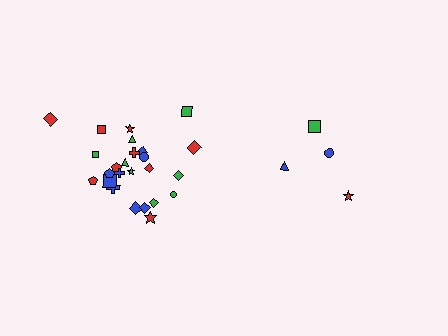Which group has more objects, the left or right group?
The left group.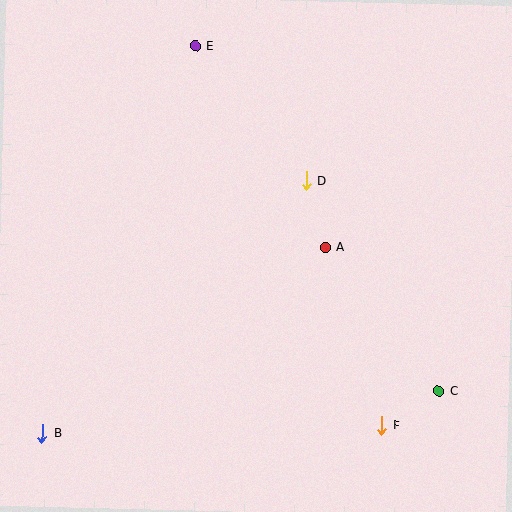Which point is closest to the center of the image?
Point A at (325, 247) is closest to the center.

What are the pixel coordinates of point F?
Point F is at (382, 426).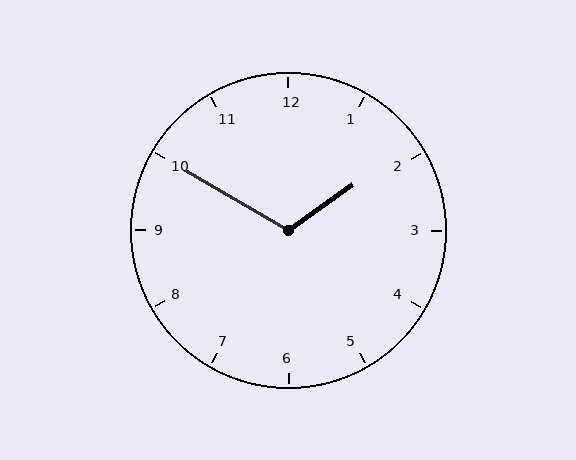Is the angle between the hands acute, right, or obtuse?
It is obtuse.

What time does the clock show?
1:50.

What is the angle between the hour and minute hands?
Approximately 115 degrees.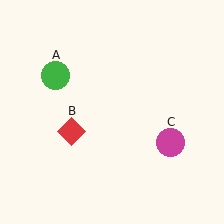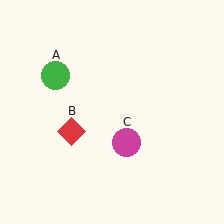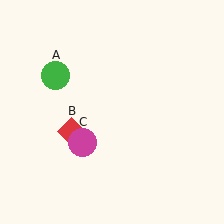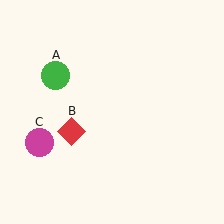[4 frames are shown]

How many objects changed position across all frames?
1 object changed position: magenta circle (object C).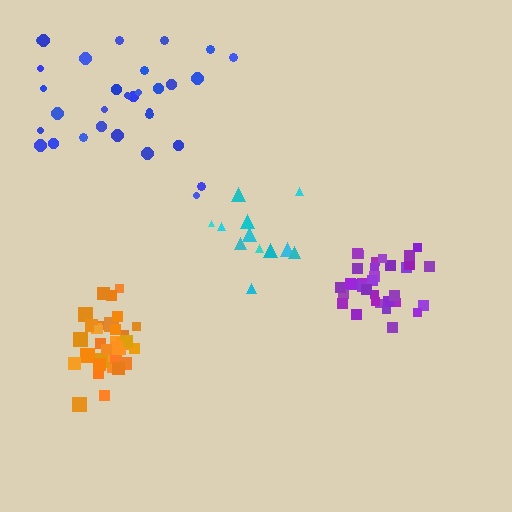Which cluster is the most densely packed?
Orange.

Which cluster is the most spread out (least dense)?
Blue.